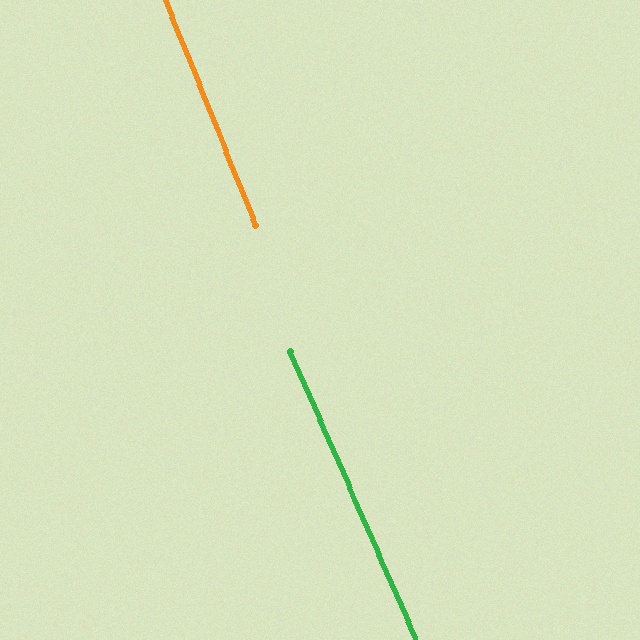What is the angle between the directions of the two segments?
Approximately 2 degrees.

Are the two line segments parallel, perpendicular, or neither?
Parallel — their directions differ by only 1.6°.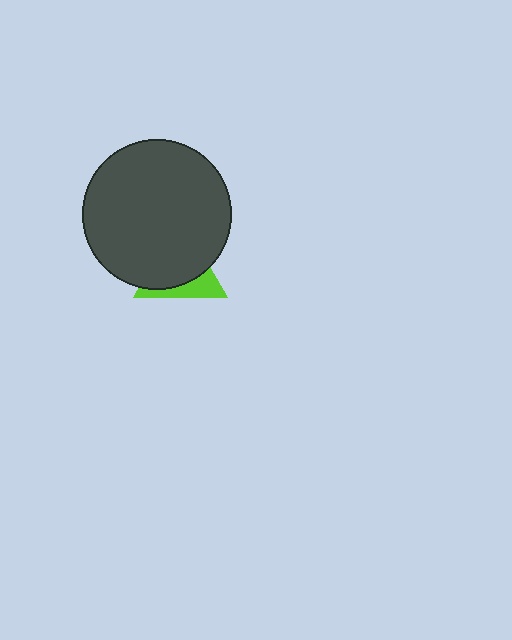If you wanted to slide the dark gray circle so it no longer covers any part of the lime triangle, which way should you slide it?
Slide it up — that is the most direct way to separate the two shapes.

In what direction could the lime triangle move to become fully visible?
The lime triangle could move down. That would shift it out from behind the dark gray circle entirely.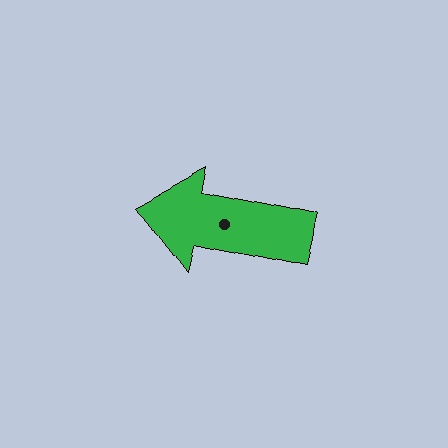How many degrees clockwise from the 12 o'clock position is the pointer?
Approximately 282 degrees.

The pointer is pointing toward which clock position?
Roughly 9 o'clock.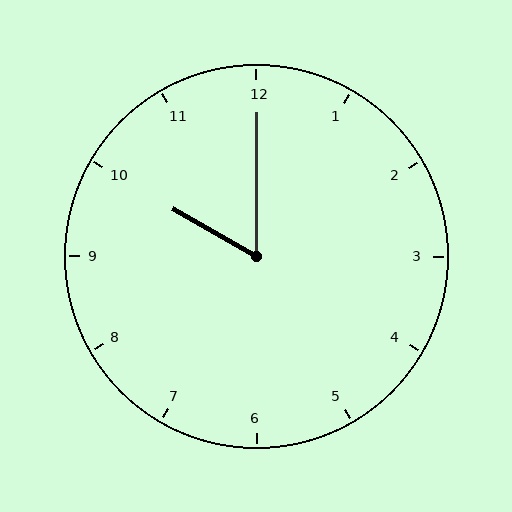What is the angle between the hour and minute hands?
Approximately 60 degrees.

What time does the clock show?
10:00.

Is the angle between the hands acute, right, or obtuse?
It is acute.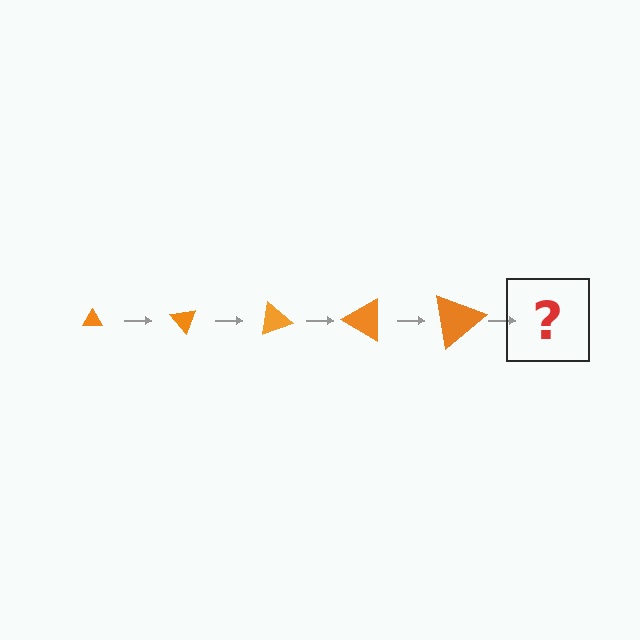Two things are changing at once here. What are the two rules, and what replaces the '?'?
The two rules are that the triangle grows larger each step and it rotates 50 degrees each step. The '?' should be a triangle, larger than the previous one and rotated 250 degrees from the start.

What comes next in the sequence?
The next element should be a triangle, larger than the previous one and rotated 250 degrees from the start.